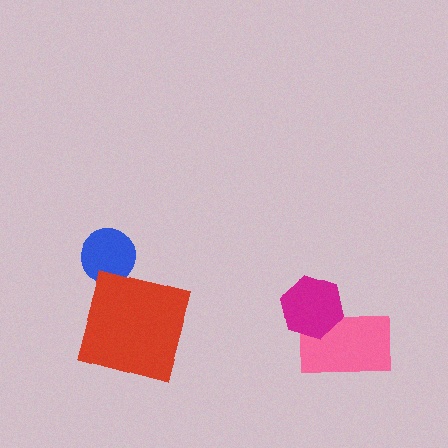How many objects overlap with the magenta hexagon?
1 object overlaps with the magenta hexagon.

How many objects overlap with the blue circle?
0 objects overlap with the blue circle.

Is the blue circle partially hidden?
No, no other shape covers it.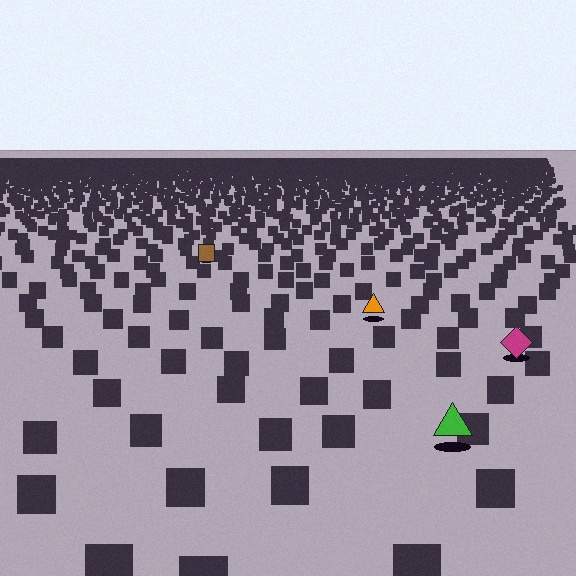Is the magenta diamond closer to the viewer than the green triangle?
No. The green triangle is closer — you can tell from the texture gradient: the ground texture is coarser near it.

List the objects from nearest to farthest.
From nearest to farthest: the green triangle, the magenta diamond, the orange triangle, the brown square.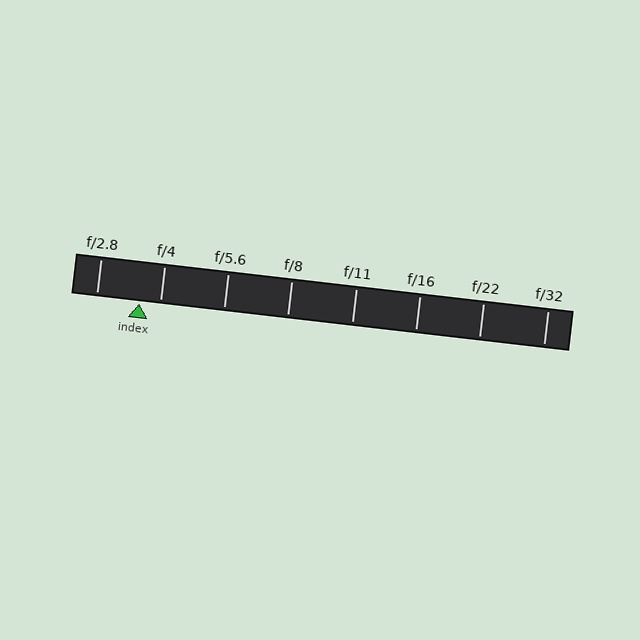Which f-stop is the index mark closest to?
The index mark is closest to f/4.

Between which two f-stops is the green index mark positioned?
The index mark is between f/2.8 and f/4.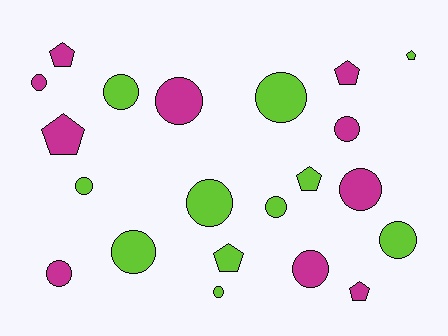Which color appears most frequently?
Lime, with 11 objects.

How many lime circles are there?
There are 8 lime circles.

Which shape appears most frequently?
Circle, with 14 objects.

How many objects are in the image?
There are 21 objects.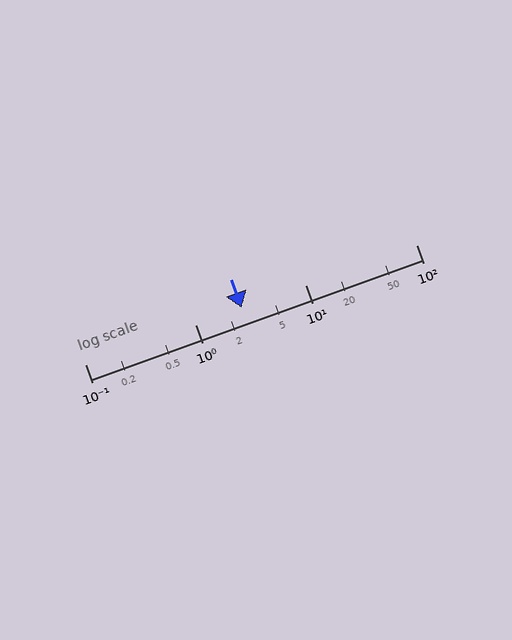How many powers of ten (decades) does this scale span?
The scale spans 3 decades, from 0.1 to 100.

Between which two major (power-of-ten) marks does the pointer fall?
The pointer is between 1 and 10.